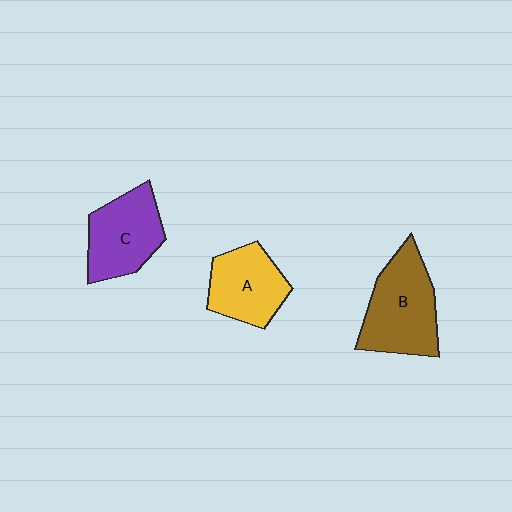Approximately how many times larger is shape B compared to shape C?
Approximately 1.2 times.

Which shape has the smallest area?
Shape A (yellow).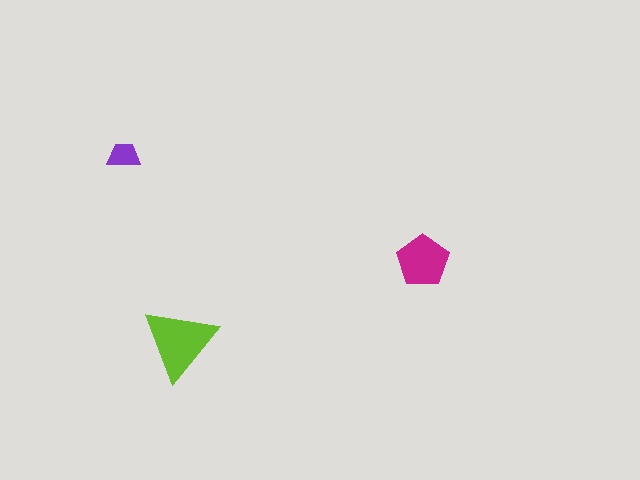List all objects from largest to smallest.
The lime triangle, the magenta pentagon, the purple trapezoid.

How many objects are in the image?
There are 3 objects in the image.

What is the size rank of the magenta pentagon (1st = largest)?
2nd.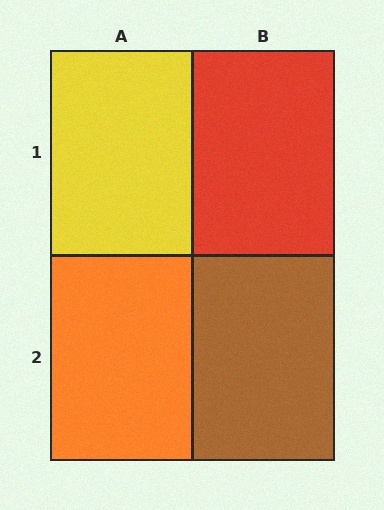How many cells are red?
1 cell is red.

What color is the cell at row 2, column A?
Orange.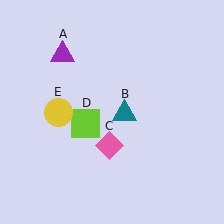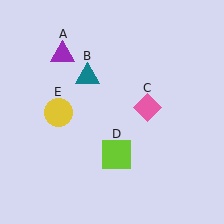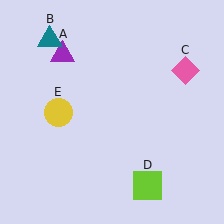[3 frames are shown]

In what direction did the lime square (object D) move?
The lime square (object D) moved down and to the right.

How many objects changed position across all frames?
3 objects changed position: teal triangle (object B), pink diamond (object C), lime square (object D).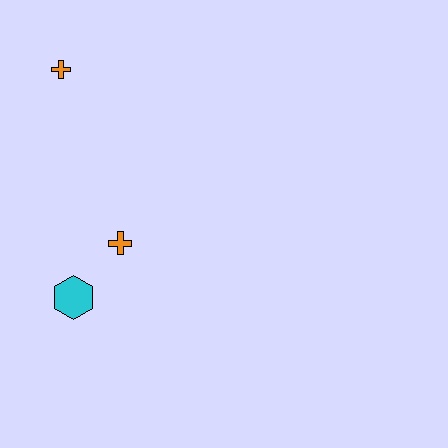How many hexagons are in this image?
There is 1 hexagon.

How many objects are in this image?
There are 3 objects.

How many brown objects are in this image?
There are no brown objects.